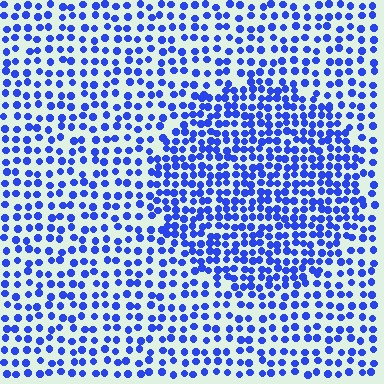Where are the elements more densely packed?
The elements are more densely packed inside the circle boundary.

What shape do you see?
I see a circle.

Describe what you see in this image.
The image contains small blue elements arranged at two different densities. A circle-shaped region is visible where the elements are more densely packed than the surrounding area.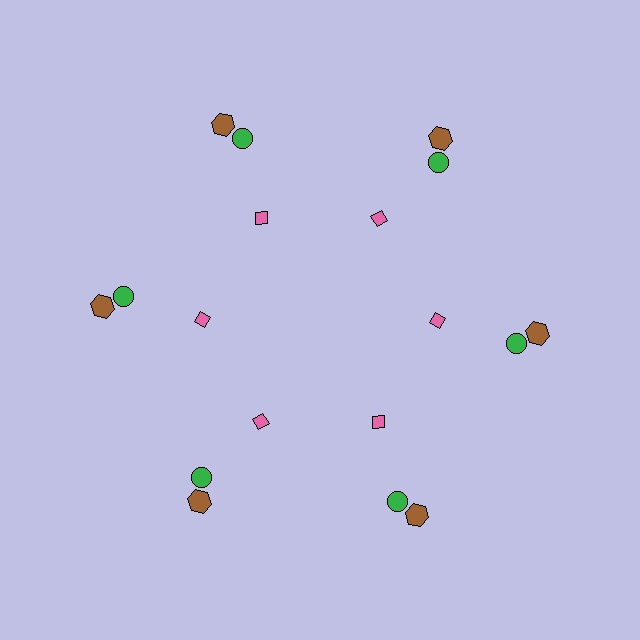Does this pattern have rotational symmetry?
Yes, this pattern has 6-fold rotational symmetry. It looks the same after rotating 60 degrees around the center.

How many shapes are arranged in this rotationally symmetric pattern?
There are 18 shapes, arranged in 6 groups of 3.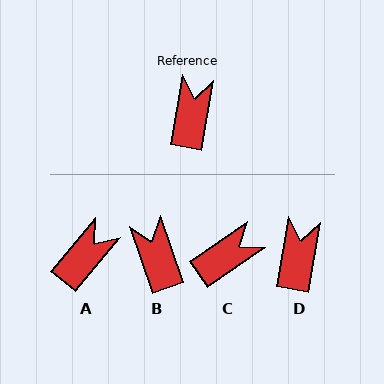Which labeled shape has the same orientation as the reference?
D.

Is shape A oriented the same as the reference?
No, it is off by about 30 degrees.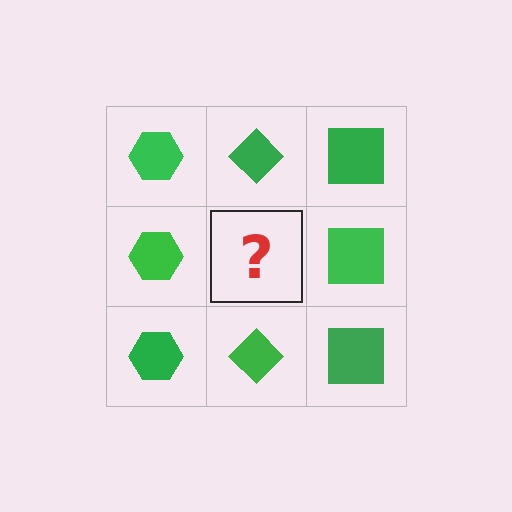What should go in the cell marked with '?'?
The missing cell should contain a green diamond.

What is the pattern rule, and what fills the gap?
The rule is that each column has a consistent shape. The gap should be filled with a green diamond.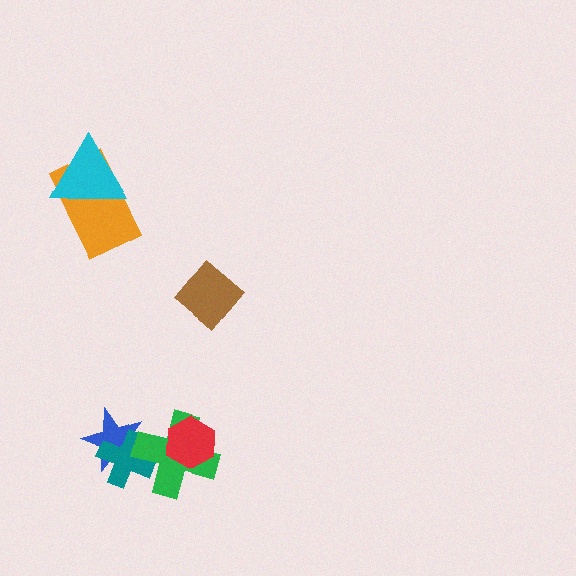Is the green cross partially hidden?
Yes, it is partially covered by another shape.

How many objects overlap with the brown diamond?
0 objects overlap with the brown diamond.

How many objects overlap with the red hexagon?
1 object overlaps with the red hexagon.